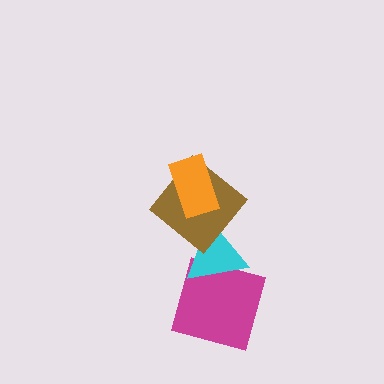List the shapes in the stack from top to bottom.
From top to bottom: the orange rectangle, the brown diamond, the cyan triangle, the magenta square.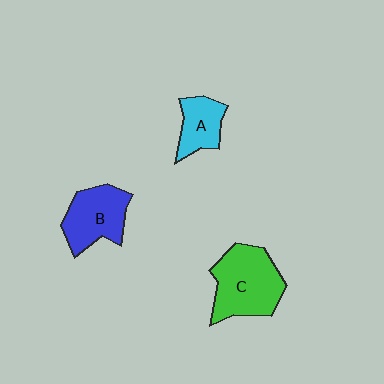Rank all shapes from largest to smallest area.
From largest to smallest: C (green), B (blue), A (cyan).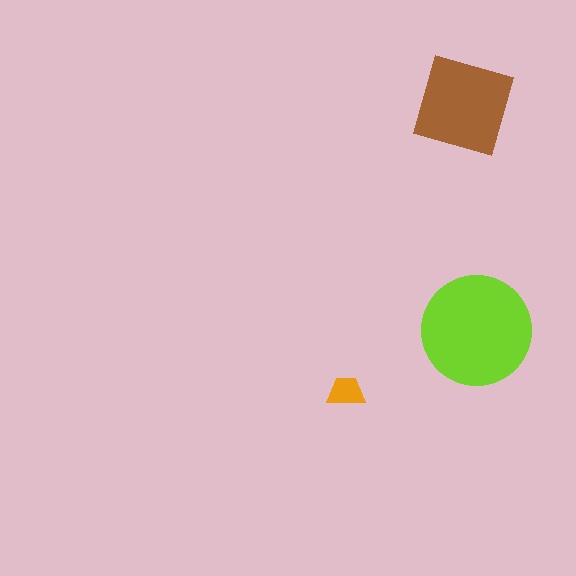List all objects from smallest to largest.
The orange trapezoid, the brown square, the lime circle.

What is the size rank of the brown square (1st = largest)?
2nd.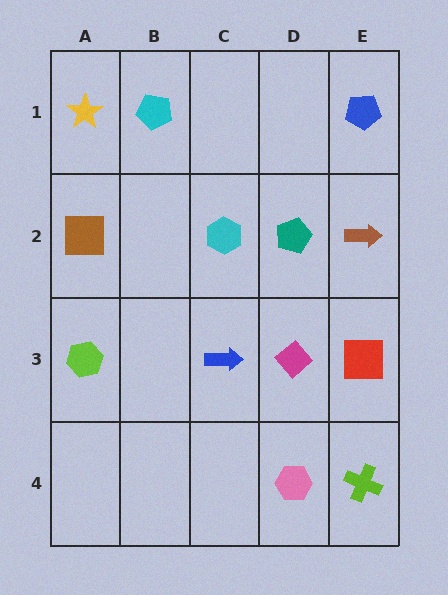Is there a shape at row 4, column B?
No, that cell is empty.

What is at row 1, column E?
A blue pentagon.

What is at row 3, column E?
A red square.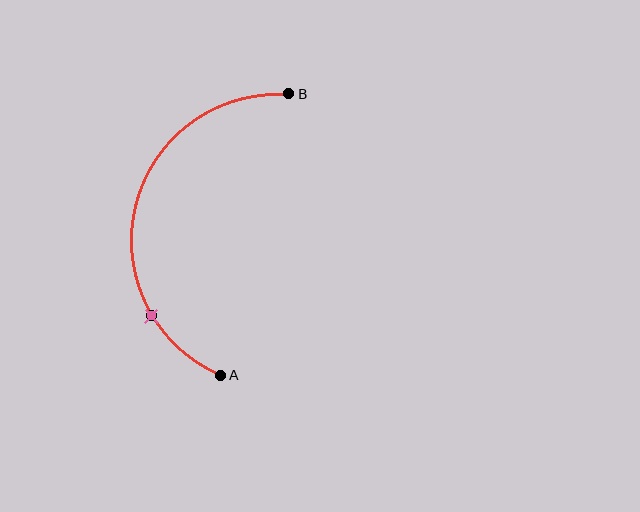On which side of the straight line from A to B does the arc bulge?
The arc bulges to the left of the straight line connecting A and B.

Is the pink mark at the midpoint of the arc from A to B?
No. The pink mark lies on the arc but is closer to endpoint A. The arc midpoint would be at the point on the curve equidistant along the arc from both A and B.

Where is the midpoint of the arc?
The arc midpoint is the point on the curve farthest from the straight line joining A and B. It sits to the left of that line.